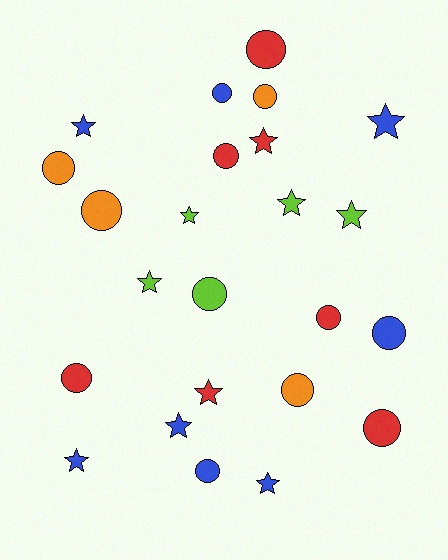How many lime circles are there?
There is 1 lime circle.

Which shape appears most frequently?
Circle, with 13 objects.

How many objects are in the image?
There are 24 objects.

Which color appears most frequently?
Blue, with 8 objects.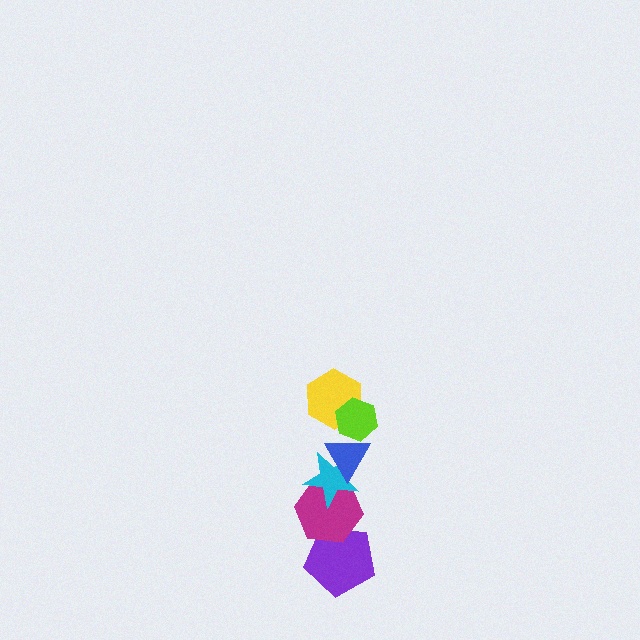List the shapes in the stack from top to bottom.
From top to bottom: the lime hexagon, the yellow hexagon, the blue triangle, the cyan star, the magenta hexagon, the purple pentagon.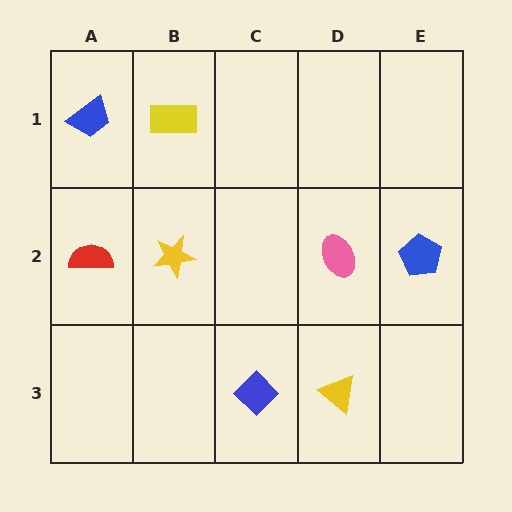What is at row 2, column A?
A red semicircle.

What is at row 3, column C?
A blue diamond.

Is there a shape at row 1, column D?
No, that cell is empty.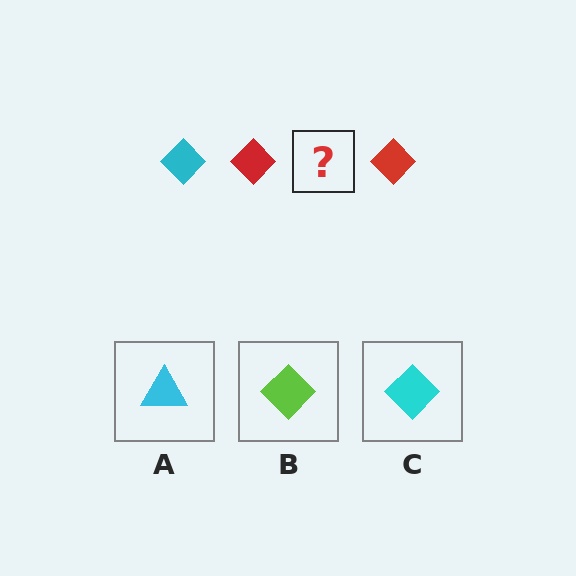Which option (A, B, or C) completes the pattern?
C.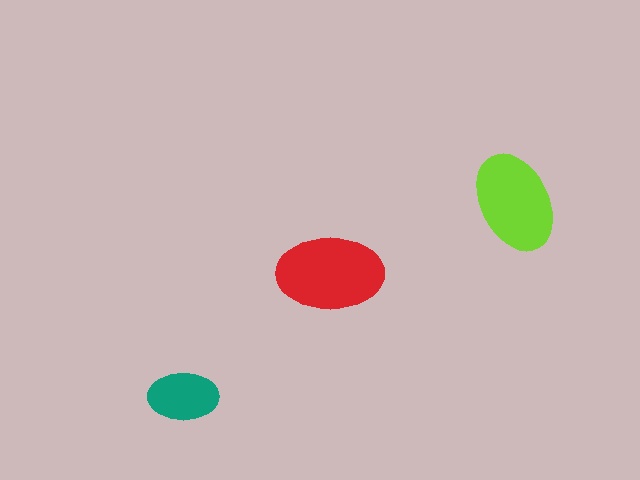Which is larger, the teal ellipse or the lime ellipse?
The lime one.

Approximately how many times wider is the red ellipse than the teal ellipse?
About 1.5 times wider.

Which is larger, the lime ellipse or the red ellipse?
The red one.